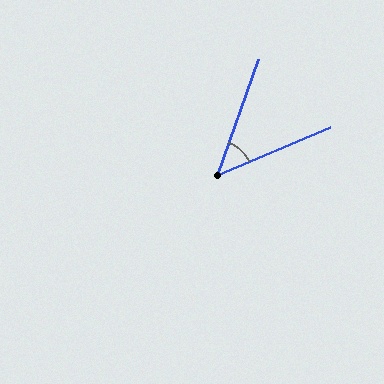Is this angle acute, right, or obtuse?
It is acute.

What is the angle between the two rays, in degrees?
Approximately 48 degrees.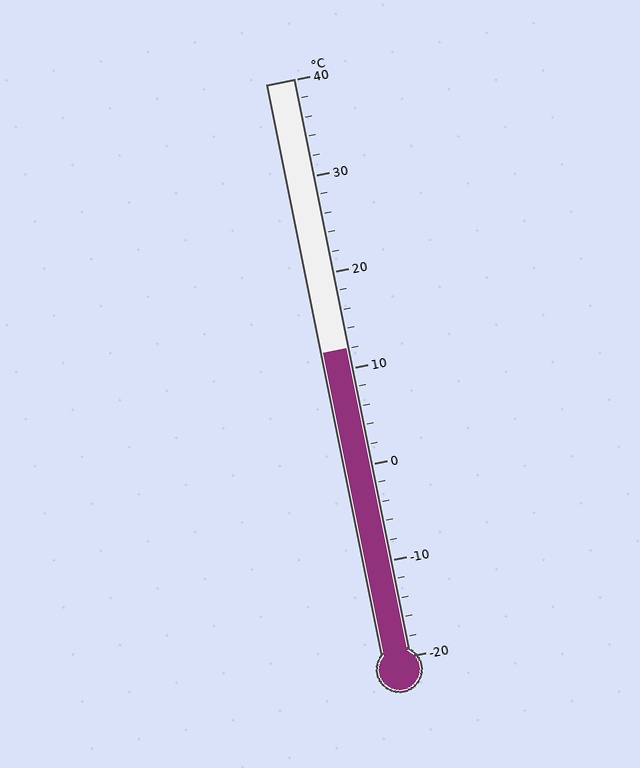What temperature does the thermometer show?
The thermometer shows approximately 12°C.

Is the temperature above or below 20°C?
The temperature is below 20°C.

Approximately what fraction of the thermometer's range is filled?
The thermometer is filled to approximately 55% of its range.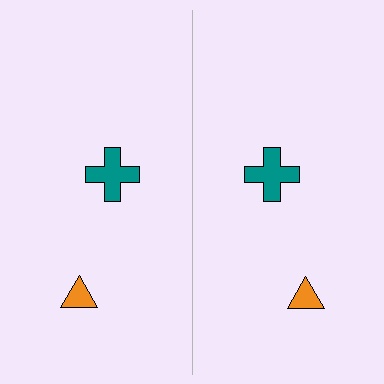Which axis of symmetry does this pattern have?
The pattern has a vertical axis of symmetry running through the center of the image.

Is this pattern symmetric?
Yes, this pattern has bilateral (reflection) symmetry.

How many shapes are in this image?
There are 4 shapes in this image.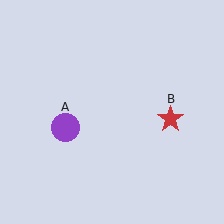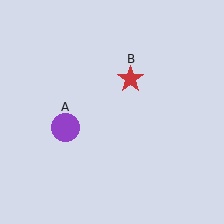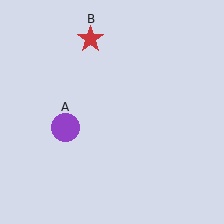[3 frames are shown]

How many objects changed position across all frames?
1 object changed position: red star (object B).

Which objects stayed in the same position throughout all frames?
Purple circle (object A) remained stationary.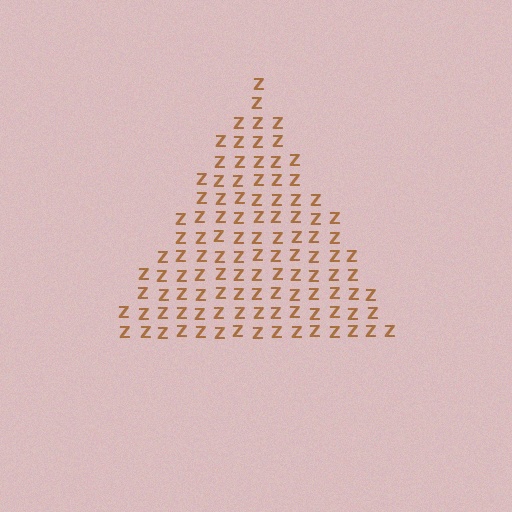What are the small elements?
The small elements are letter Z's.